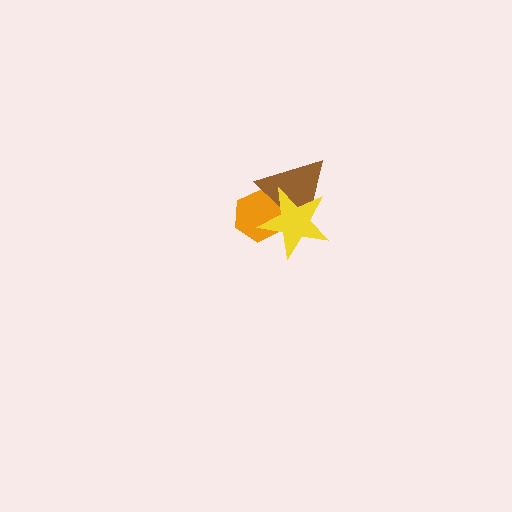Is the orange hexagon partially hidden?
Yes, it is partially covered by another shape.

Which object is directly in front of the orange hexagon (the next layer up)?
The brown triangle is directly in front of the orange hexagon.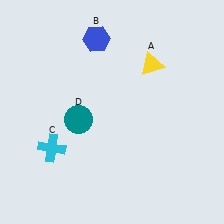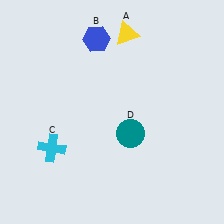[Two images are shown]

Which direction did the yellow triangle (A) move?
The yellow triangle (A) moved up.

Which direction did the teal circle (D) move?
The teal circle (D) moved right.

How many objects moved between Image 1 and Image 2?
2 objects moved between the two images.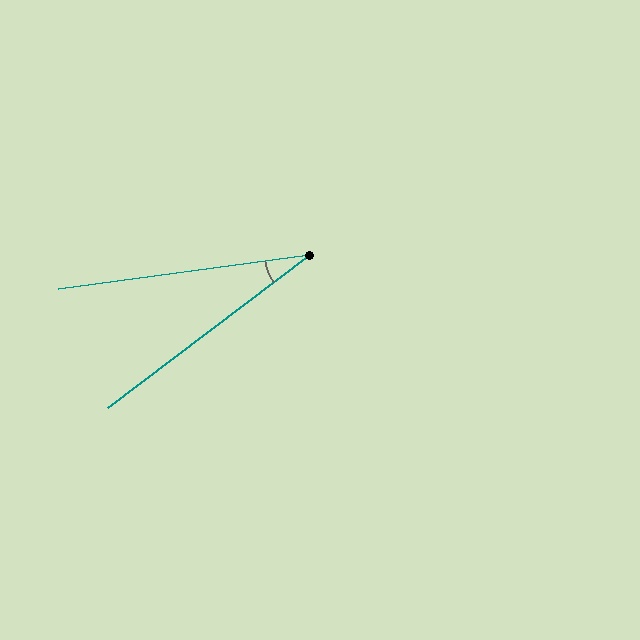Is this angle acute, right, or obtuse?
It is acute.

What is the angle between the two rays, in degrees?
Approximately 29 degrees.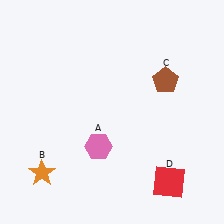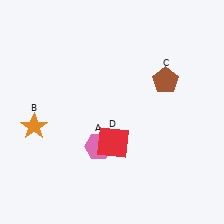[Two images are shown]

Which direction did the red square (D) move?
The red square (D) moved left.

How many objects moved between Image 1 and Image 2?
2 objects moved between the two images.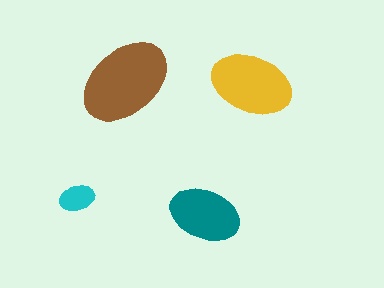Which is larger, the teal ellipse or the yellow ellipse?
The yellow one.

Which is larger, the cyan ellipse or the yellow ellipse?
The yellow one.